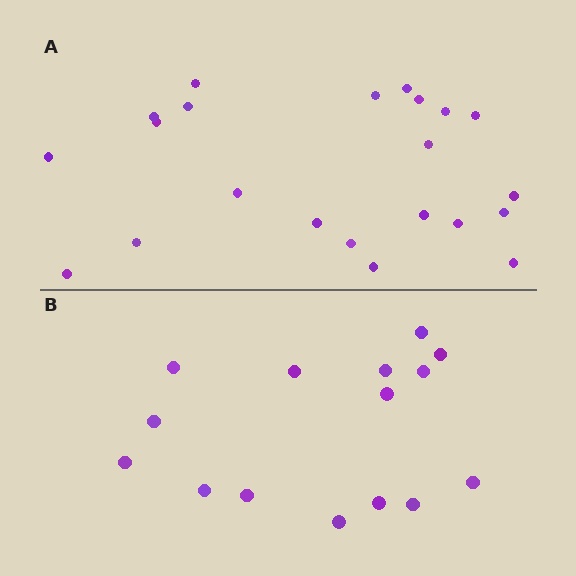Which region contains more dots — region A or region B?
Region A (the top region) has more dots.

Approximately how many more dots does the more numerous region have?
Region A has roughly 8 or so more dots than region B.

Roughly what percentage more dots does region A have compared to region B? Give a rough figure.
About 45% more.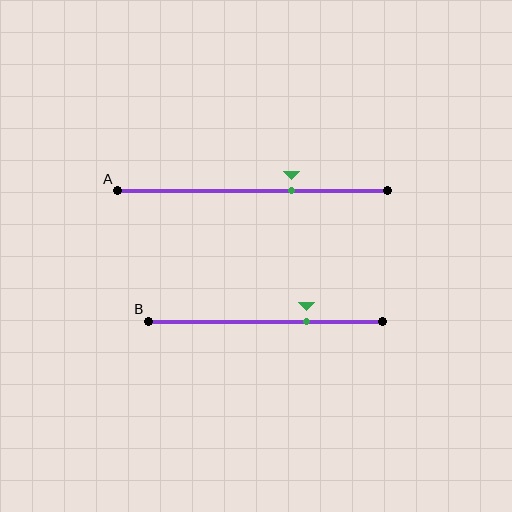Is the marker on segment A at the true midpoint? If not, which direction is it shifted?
No, the marker on segment A is shifted to the right by about 14% of the segment length.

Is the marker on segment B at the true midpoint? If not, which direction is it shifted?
No, the marker on segment B is shifted to the right by about 17% of the segment length.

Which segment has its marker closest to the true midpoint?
Segment A has its marker closest to the true midpoint.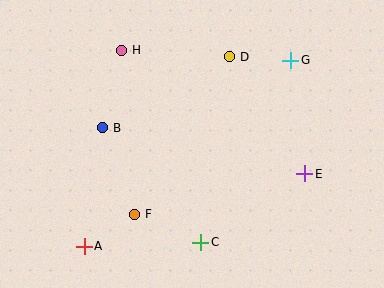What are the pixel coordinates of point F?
Point F is at (135, 214).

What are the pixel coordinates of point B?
Point B is at (103, 128).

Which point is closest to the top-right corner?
Point G is closest to the top-right corner.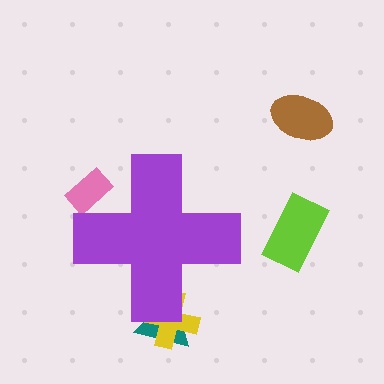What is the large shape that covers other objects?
A purple cross.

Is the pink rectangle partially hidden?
Yes, the pink rectangle is partially hidden behind the purple cross.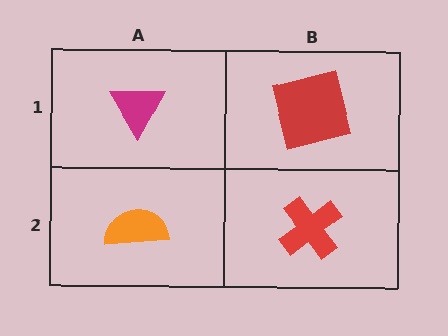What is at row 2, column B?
A red cross.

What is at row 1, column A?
A magenta triangle.